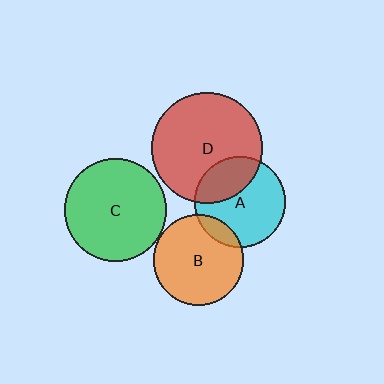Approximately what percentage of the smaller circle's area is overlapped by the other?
Approximately 30%.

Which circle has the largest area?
Circle D (red).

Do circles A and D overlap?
Yes.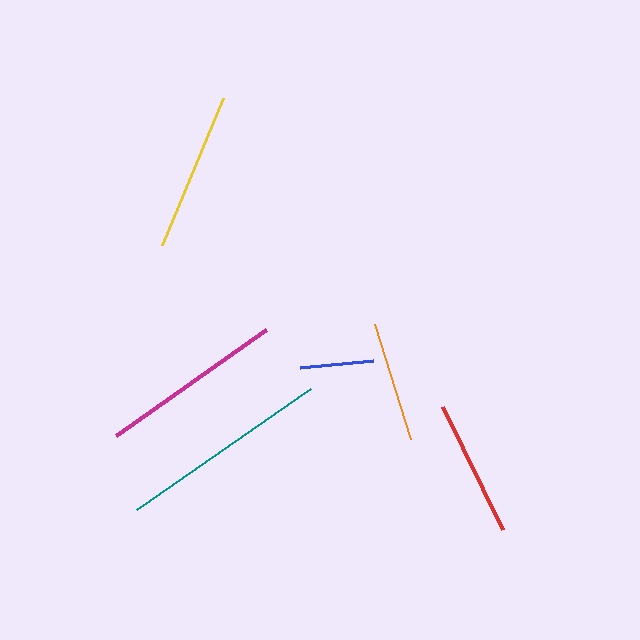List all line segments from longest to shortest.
From longest to shortest: teal, magenta, yellow, red, orange, blue.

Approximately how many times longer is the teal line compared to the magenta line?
The teal line is approximately 1.2 times the length of the magenta line.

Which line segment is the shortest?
The blue line is the shortest at approximately 73 pixels.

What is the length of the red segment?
The red segment is approximately 137 pixels long.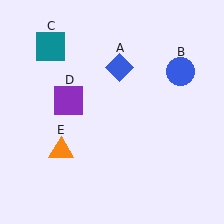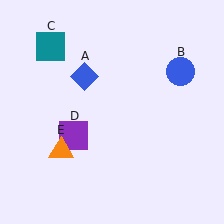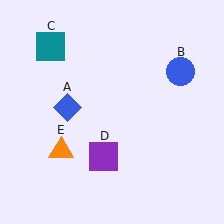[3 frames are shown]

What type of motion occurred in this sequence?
The blue diamond (object A), purple square (object D) rotated counterclockwise around the center of the scene.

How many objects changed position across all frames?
2 objects changed position: blue diamond (object A), purple square (object D).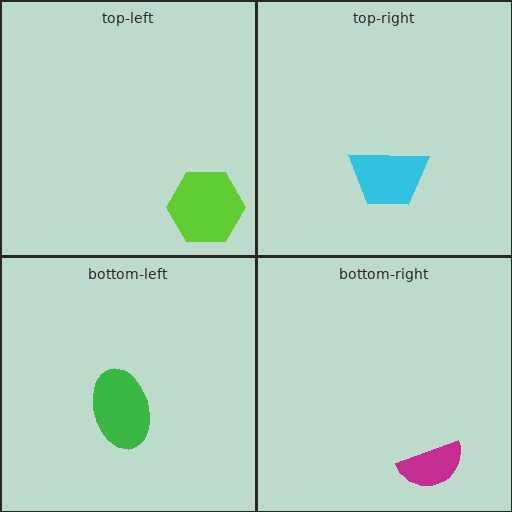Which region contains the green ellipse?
The bottom-left region.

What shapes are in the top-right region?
The cyan trapezoid.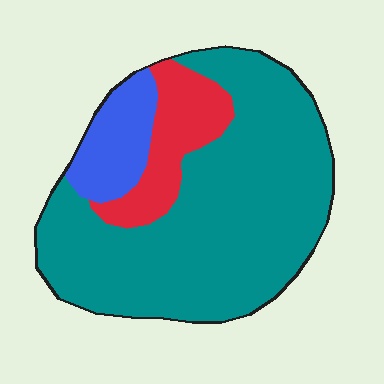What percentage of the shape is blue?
Blue covers 12% of the shape.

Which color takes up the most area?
Teal, at roughly 75%.